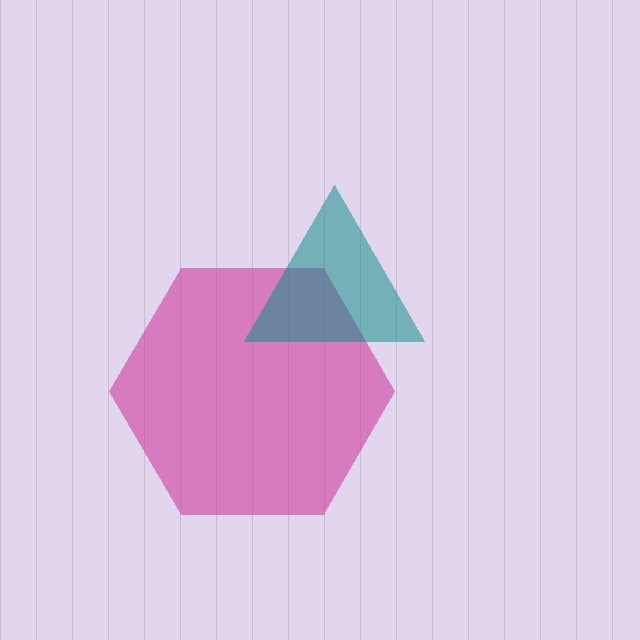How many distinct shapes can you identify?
There are 2 distinct shapes: a magenta hexagon, a teal triangle.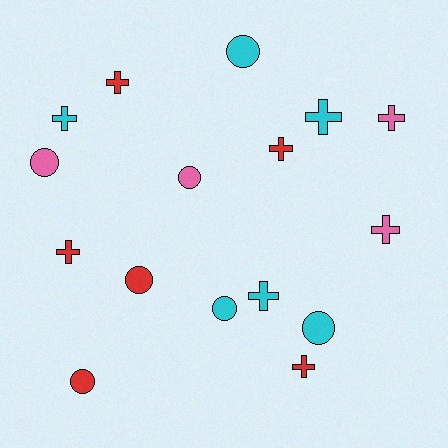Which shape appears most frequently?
Cross, with 9 objects.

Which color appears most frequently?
Red, with 6 objects.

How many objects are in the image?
There are 16 objects.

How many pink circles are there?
There are 2 pink circles.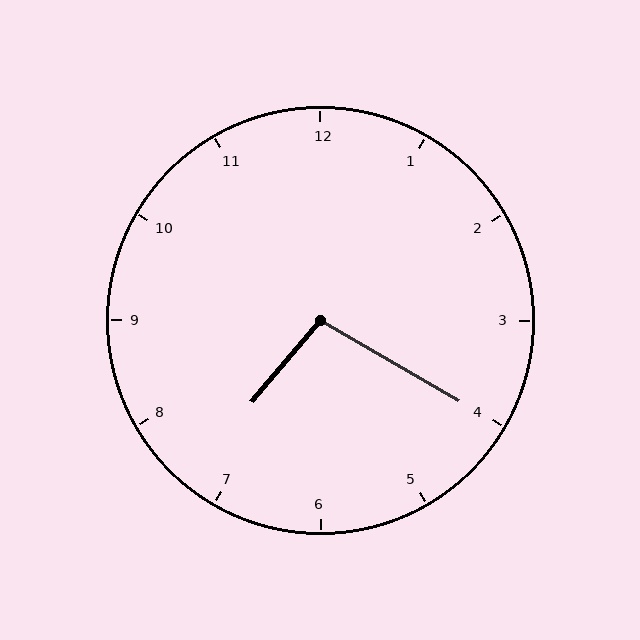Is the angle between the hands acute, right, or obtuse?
It is obtuse.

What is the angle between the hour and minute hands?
Approximately 100 degrees.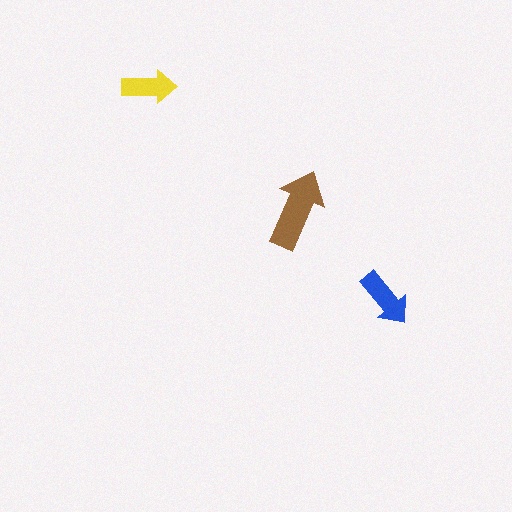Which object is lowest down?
The blue arrow is bottommost.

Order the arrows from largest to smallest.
the brown one, the blue one, the yellow one.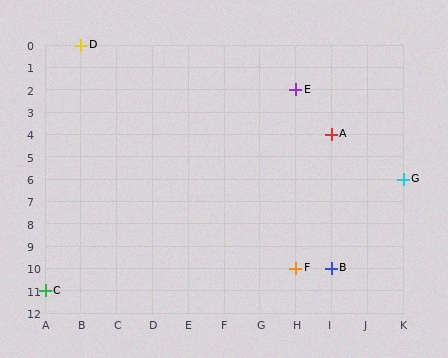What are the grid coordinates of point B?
Point B is at grid coordinates (I, 10).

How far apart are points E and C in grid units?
Points E and C are 7 columns and 9 rows apart (about 11.4 grid units diagonally).